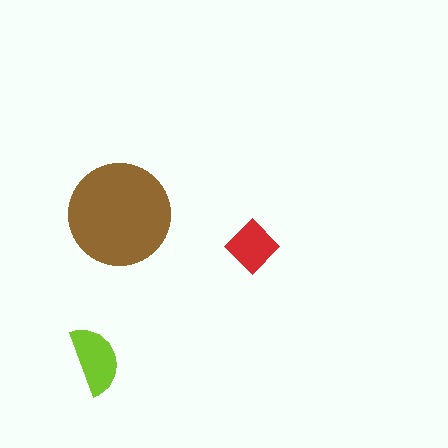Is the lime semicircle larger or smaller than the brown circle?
Smaller.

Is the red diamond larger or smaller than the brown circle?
Smaller.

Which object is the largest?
The brown circle.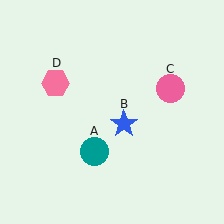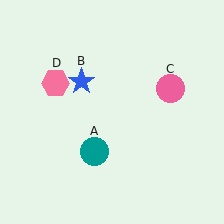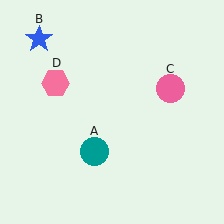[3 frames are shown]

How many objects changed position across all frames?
1 object changed position: blue star (object B).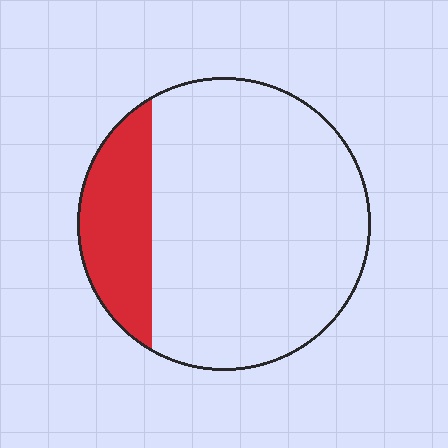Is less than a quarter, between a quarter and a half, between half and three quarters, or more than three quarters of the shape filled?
Less than a quarter.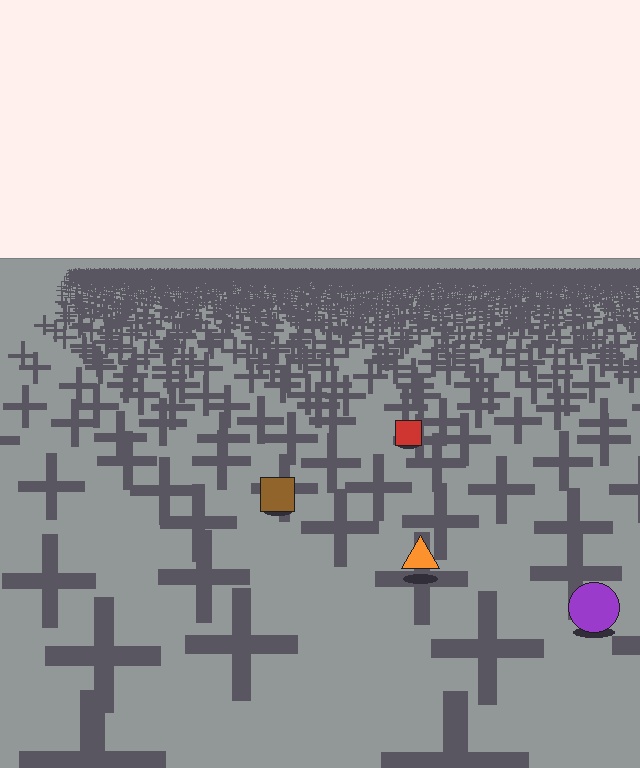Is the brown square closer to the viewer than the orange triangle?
No. The orange triangle is closer — you can tell from the texture gradient: the ground texture is coarser near it.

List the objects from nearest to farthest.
From nearest to farthest: the purple circle, the orange triangle, the brown square, the red square.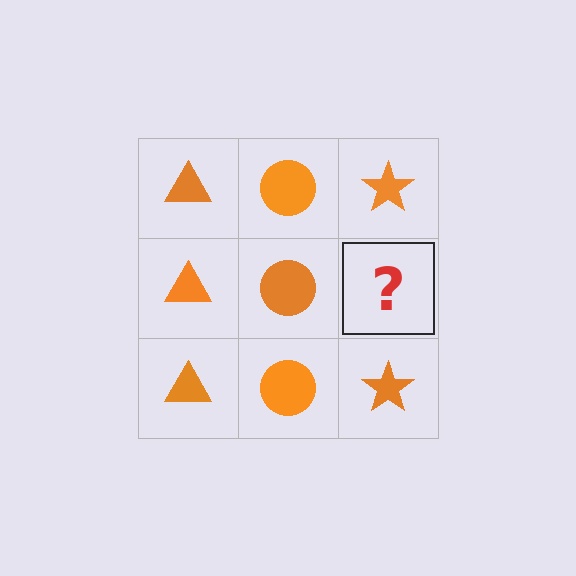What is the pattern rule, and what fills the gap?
The rule is that each column has a consistent shape. The gap should be filled with an orange star.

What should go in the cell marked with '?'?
The missing cell should contain an orange star.